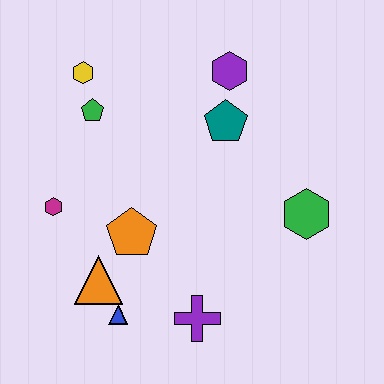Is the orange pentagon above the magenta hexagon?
No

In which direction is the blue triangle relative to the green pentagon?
The blue triangle is below the green pentagon.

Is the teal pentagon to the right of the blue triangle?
Yes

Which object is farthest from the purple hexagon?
The blue triangle is farthest from the purple hexagon.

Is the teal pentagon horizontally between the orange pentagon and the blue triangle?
No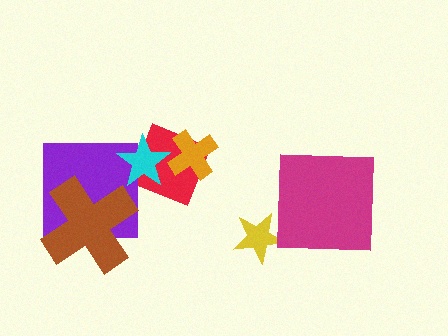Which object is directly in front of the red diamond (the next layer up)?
The orange cross is directly in front of the red diamond.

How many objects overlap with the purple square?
2 objects overlap with the purple square.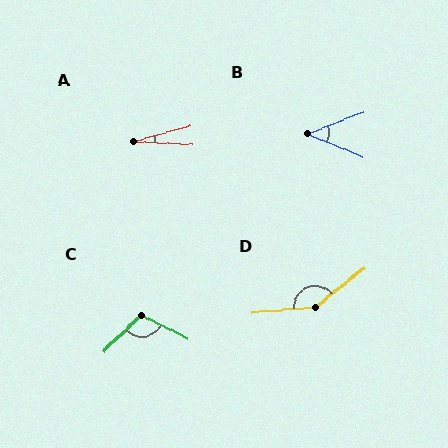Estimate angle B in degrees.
Approximately 44 degrees.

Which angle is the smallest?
A, at approximately 19 degrees.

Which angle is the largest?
D, at approximately 146 degrees.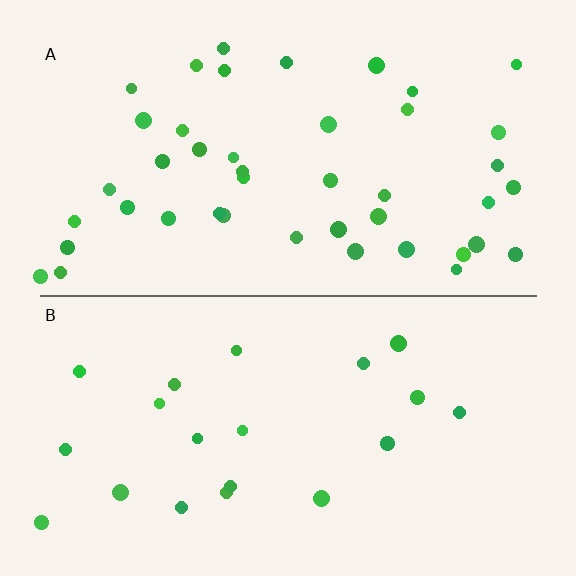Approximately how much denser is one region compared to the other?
Approximately 2.1× — region A over region B.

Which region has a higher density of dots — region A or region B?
A (the top).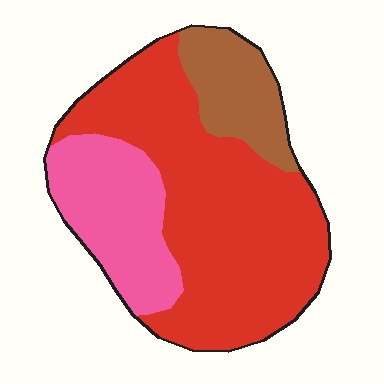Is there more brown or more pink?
Pink.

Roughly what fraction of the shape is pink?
Pink takes up about one quarter (1/4) of the shape.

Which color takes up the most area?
Red, at roughly 60%.